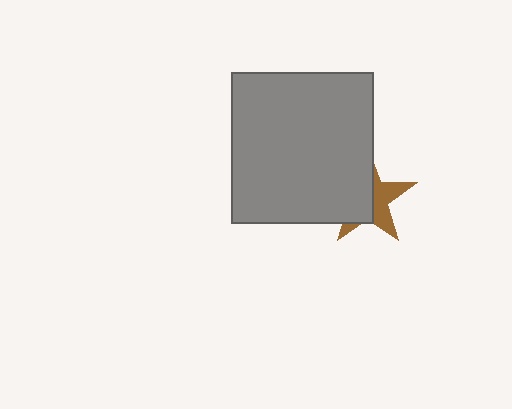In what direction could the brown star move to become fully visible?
The brown star could move right. That would shift it out from behind the gray rectangle entirely.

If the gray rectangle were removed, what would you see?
You would see the complete brown star.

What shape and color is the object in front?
The object in front is a gray rectangle.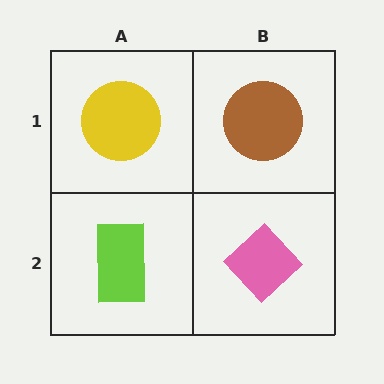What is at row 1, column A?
A yellow circle.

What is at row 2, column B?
A pink diamond.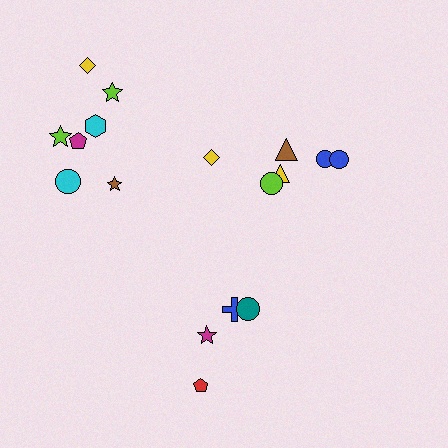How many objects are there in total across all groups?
There are 17 objects.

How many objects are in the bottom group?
There are 4 objects.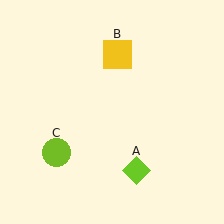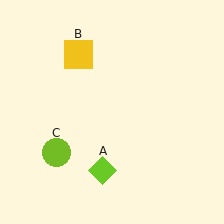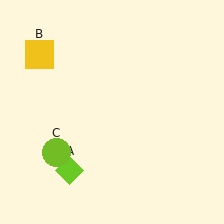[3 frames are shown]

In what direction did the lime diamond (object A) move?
The lime diamond (object A) moved left.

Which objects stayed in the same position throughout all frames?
Lime circle (object C) remained stationary.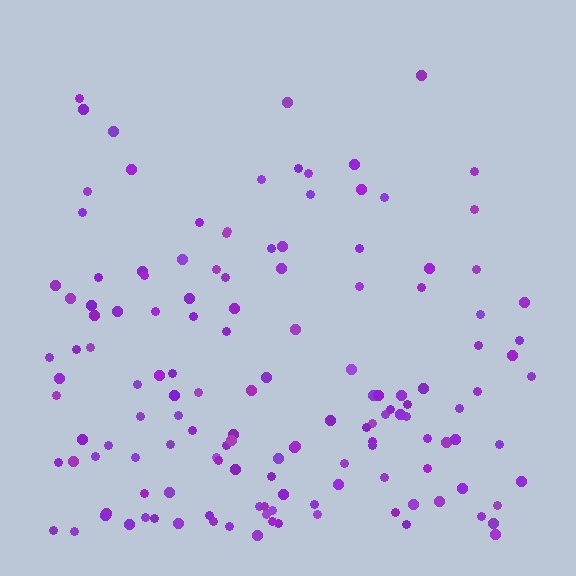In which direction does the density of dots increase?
From top to bottom, with the bottom side densest.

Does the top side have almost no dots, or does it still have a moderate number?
Still a moderate number, just noticeably fewer than the bottom.